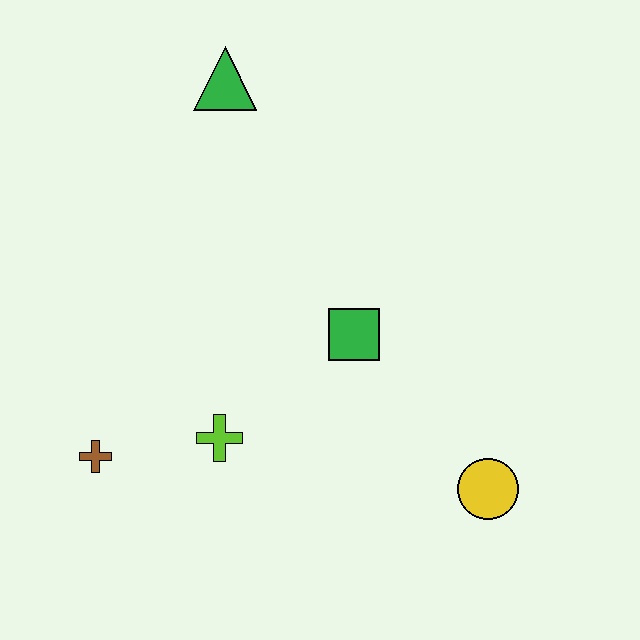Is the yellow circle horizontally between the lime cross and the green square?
No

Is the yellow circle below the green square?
Yes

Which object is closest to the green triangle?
The green square is closest to the green triangle.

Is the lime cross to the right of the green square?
No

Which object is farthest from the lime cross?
The green triangle is farthest from the lime cross.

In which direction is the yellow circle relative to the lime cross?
The yellow circle is to the right of the lime cross.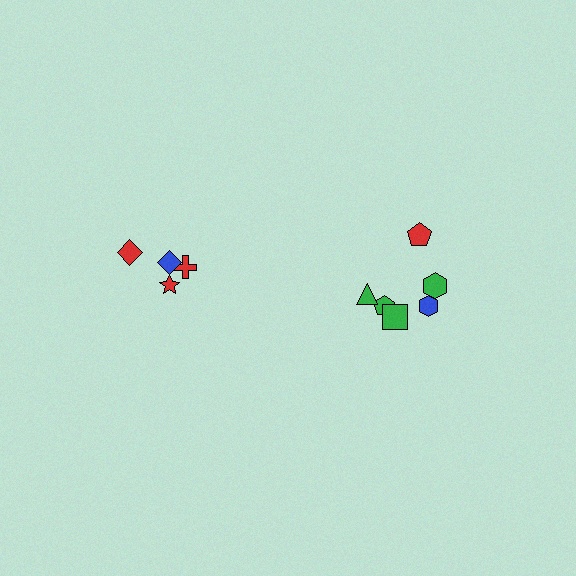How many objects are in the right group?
There are 6 objects.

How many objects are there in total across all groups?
There are 10 objects.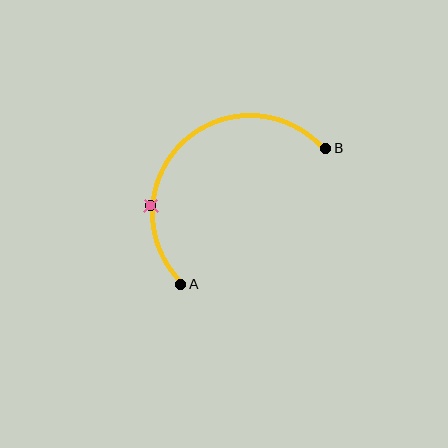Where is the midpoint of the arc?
The arc midpoint is the point on the curve farthest from the straight line joining A and B. It sits above and to the left of that line.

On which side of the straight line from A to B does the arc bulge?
The arc bulges above and to the left of the straight line connecting A and B.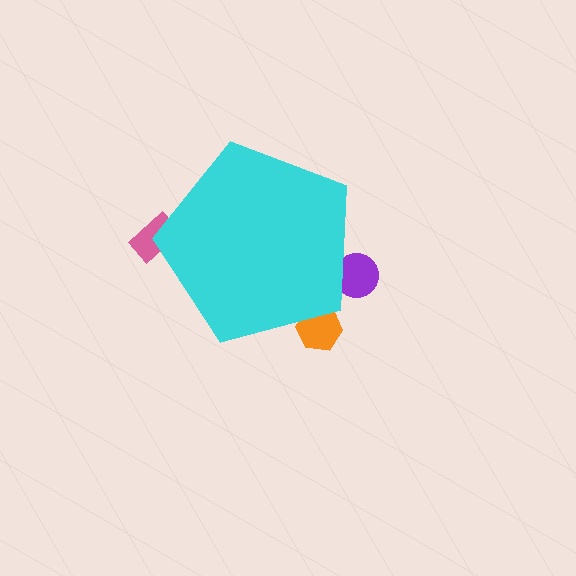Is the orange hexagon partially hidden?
Yes, the orange hexagon is partially hidden behind the cyan pentagon.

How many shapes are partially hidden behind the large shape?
3 shapes are partially hidden.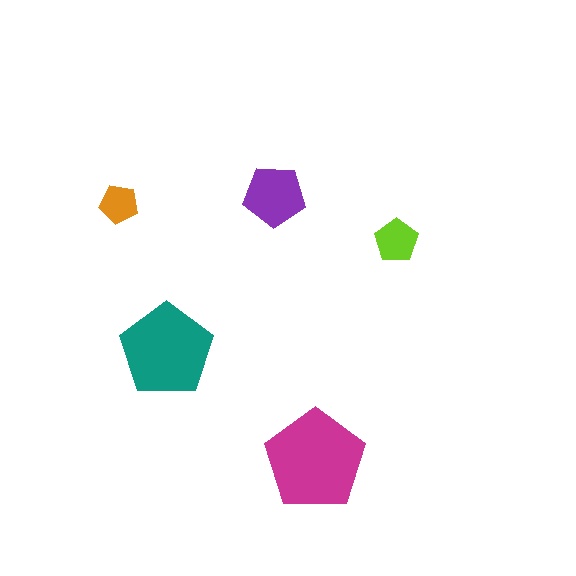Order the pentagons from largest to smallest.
the magenta one, the teal one, the purple one, the lime one, the orange one.